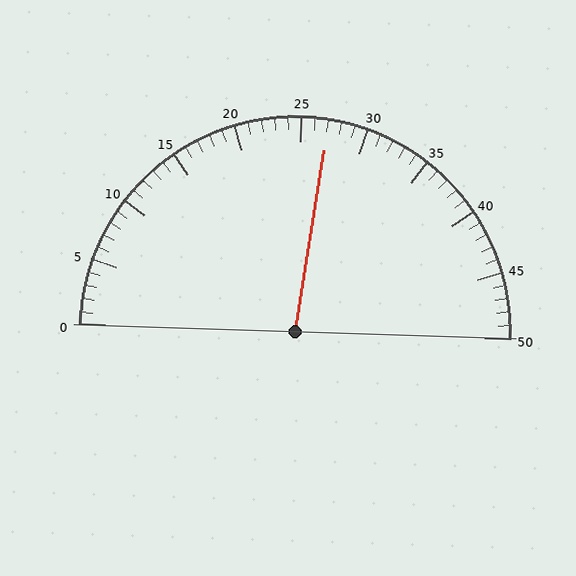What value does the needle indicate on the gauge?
The needle indicates approximately 27.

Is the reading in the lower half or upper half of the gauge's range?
The reading is in the upper half of the range (0 to 50).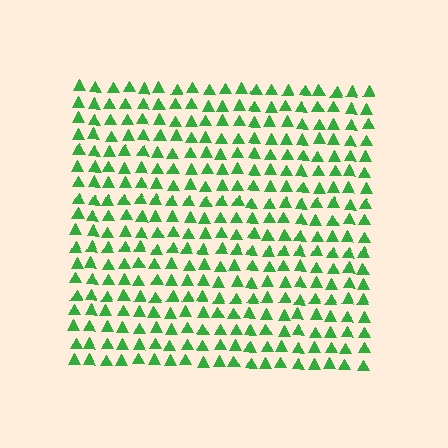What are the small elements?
The small elements are triangles.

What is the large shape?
The large shape is a square.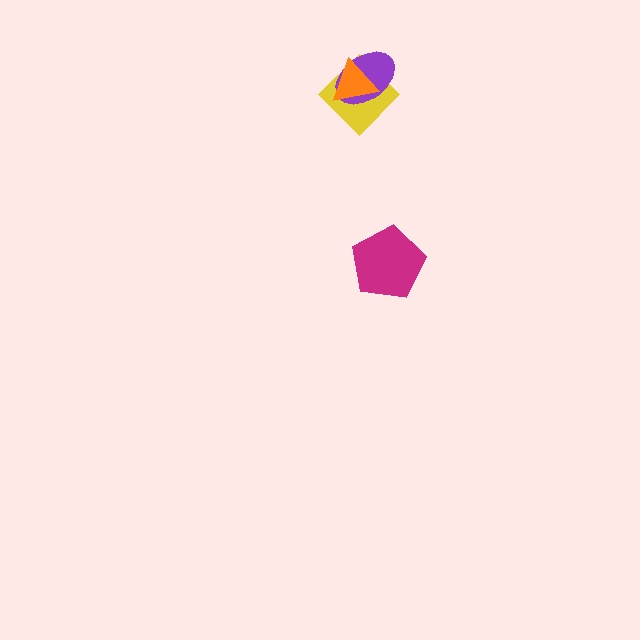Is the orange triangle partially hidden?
No, no other shape covers it.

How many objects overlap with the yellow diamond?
2 objects overlap with the yellow diamond.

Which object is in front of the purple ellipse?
The orange triangle is in front of the purple ellipse.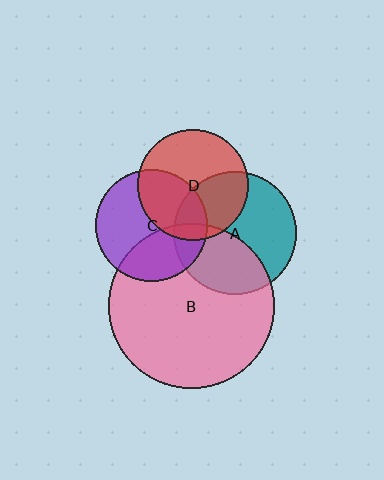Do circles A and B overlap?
Yes.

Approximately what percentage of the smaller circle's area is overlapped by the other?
Approximately 40%.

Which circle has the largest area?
Circle B (pink).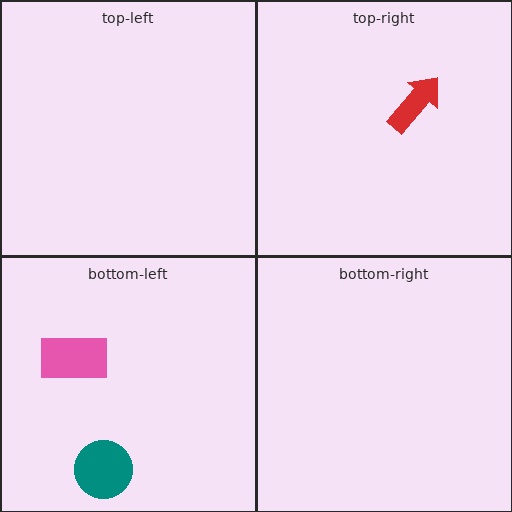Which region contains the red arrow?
The top-right region.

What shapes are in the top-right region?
The red arrow.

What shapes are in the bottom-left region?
The teal circle, the pink rectangle.